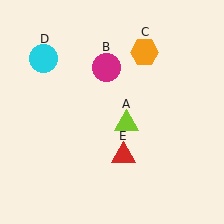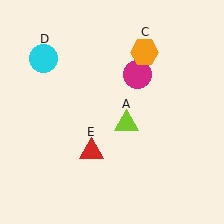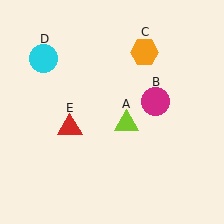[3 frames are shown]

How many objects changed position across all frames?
2 objects changed position: magenta circle (object B), red triangle (object E).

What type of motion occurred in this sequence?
The magenta circle (object B), red triangle (object E) rotated clockwise around the center of the scene.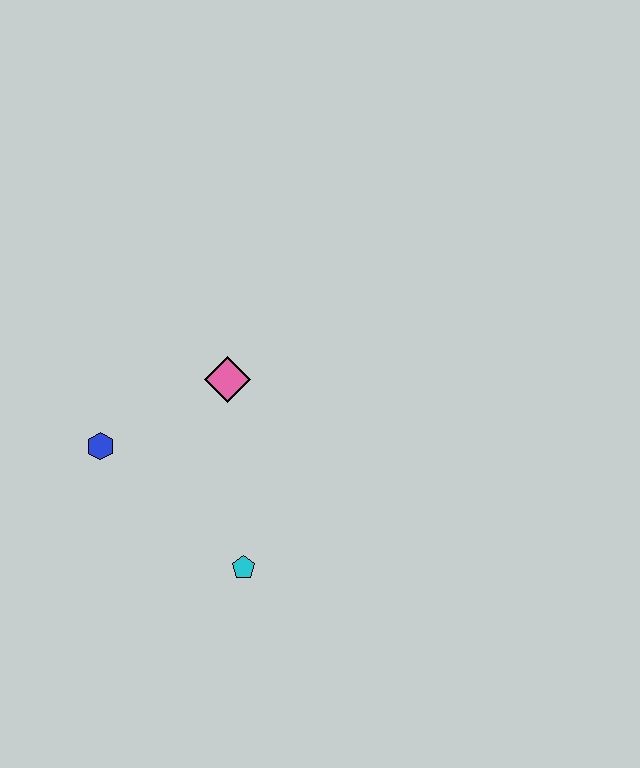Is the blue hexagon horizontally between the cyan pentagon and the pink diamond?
No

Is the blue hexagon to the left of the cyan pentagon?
Yes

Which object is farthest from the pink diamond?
The cyan pentagon is farthest from the pink diamond.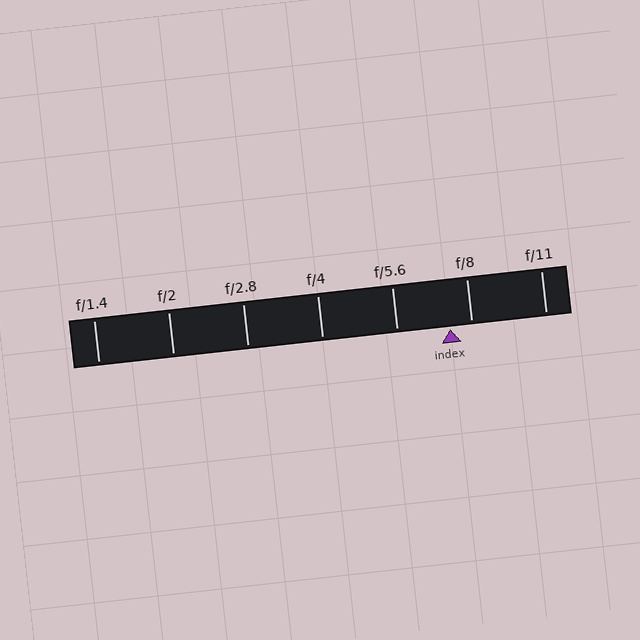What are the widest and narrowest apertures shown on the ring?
The widest aperture shown is f/1.4 and the narrowest is f/11.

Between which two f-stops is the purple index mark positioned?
The index mark is between f/5.6 and f/8.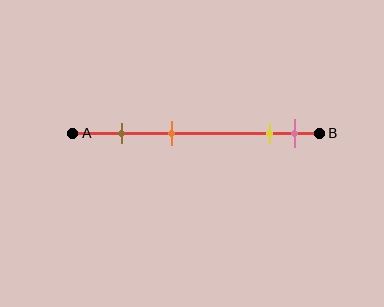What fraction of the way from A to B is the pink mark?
The pink mark is approximately 90% (0.9) of the way from A to B.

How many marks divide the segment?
There are 4 marks dividing the segment.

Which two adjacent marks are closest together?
The yellow and pink marks are the closest adjacent pair.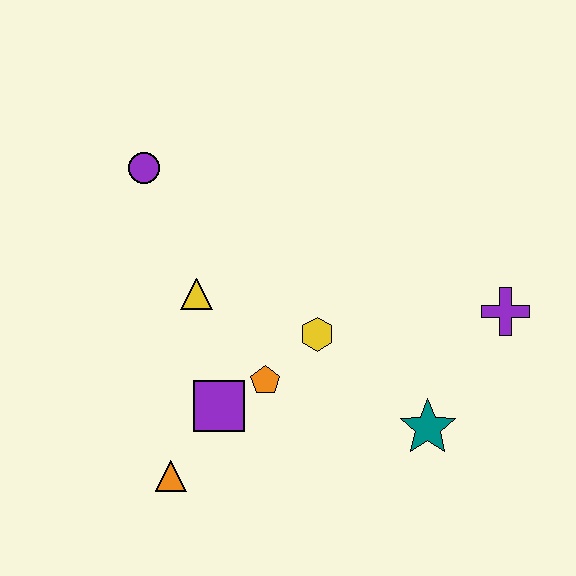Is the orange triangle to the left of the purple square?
Yes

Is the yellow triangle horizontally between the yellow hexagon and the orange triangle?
Yes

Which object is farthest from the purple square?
The purple cross is farthest from the purple square.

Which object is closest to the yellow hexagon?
The orange pentagon is closest to the yellow hexagon.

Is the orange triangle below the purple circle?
Yes